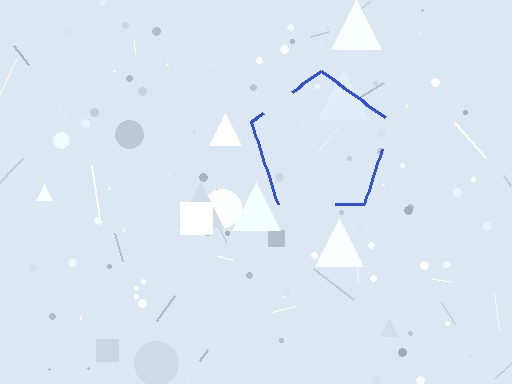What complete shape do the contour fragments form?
The contour fragments form a pentagon.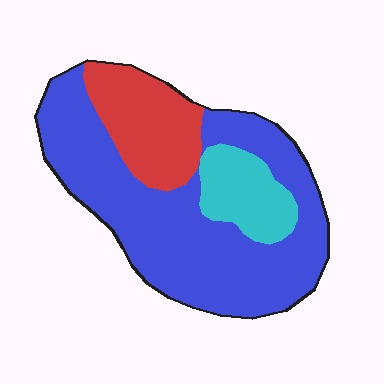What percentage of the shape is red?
Red covers 21% of the shape.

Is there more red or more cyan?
Red.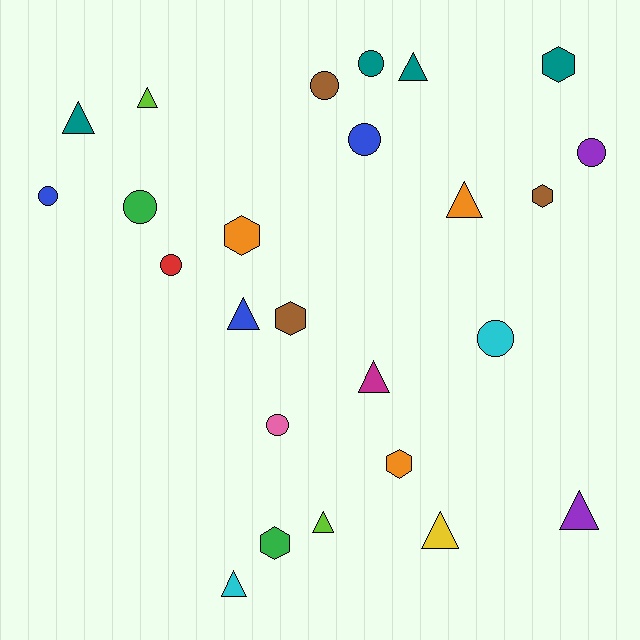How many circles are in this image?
There are 9 circles.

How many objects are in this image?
There are 25 objects.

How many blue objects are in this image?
There are 3 blue objects.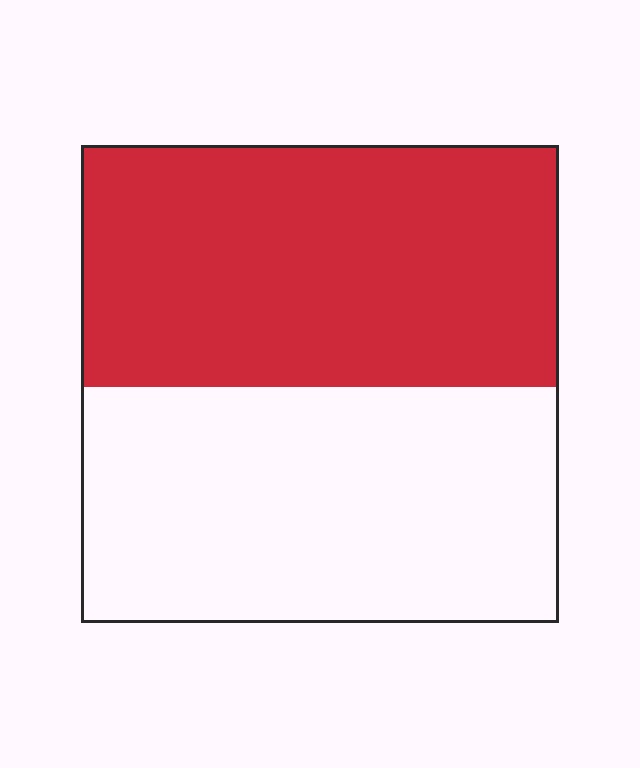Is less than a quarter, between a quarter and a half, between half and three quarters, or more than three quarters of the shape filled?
Between half and three quarters.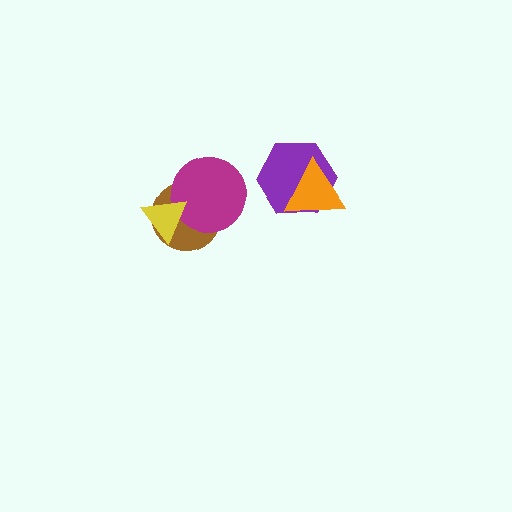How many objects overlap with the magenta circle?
2 objects overlap with the magenta circle.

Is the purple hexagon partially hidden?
Yes, it is partially covered by another shape.